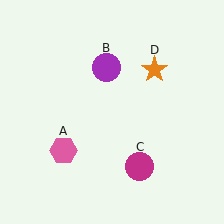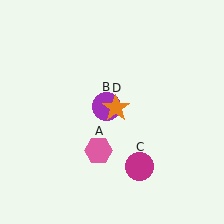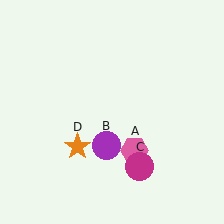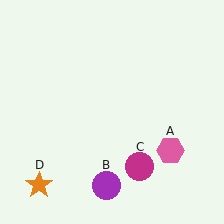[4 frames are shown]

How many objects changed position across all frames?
3 objects changed position: pink hexagon (object A), purple circle (object B), orange star (object D).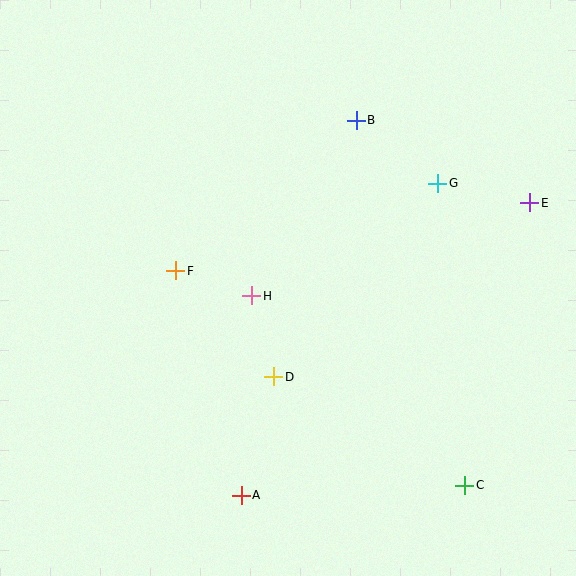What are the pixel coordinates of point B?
Point B is at (356, 120).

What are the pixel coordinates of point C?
Point C is at (465, 485).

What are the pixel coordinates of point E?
Point E is at (530, 203).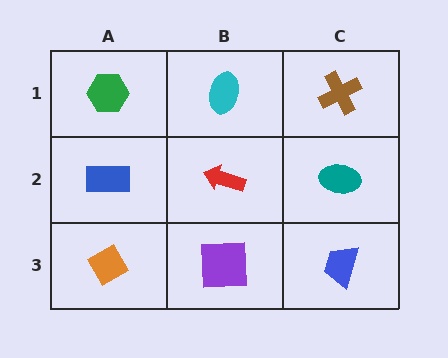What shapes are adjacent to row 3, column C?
A teal ellipse (row 2, column C), a purple square (row 3, column B).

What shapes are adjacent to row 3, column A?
A blue rectangle (row 2, column A), a purple square (row 3, column B).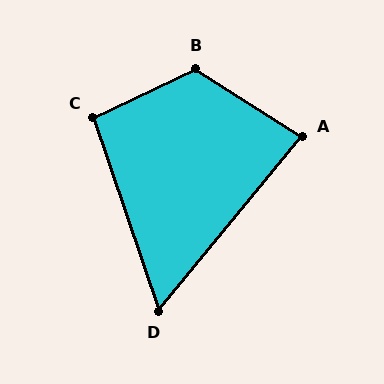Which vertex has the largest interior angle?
B, at approximately 122 degrees.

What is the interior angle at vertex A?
Approximately 83 degrees (acute).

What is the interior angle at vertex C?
Approximately 97 degrees (obtuse).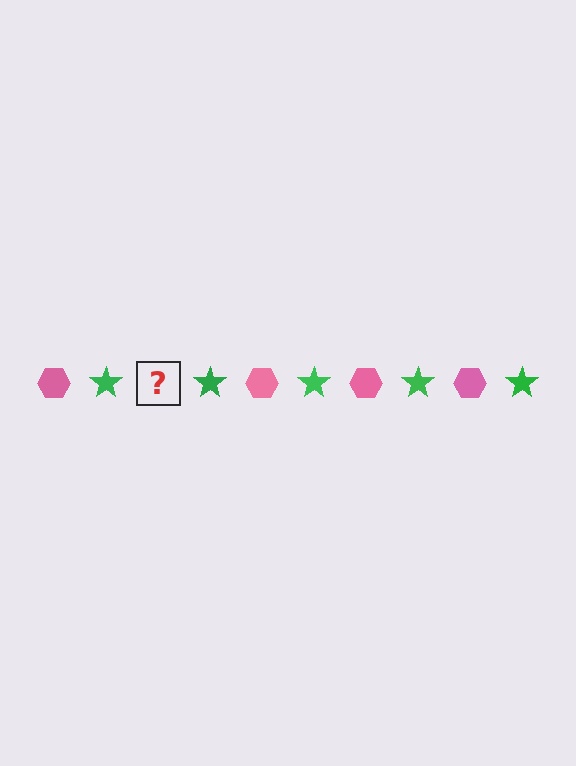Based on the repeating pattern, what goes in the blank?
The blank should be a pink hexagon.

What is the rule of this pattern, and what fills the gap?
The rule is that the pattern alternates between pink hexagon and green star. The gap should be filled with a pink hexagon.